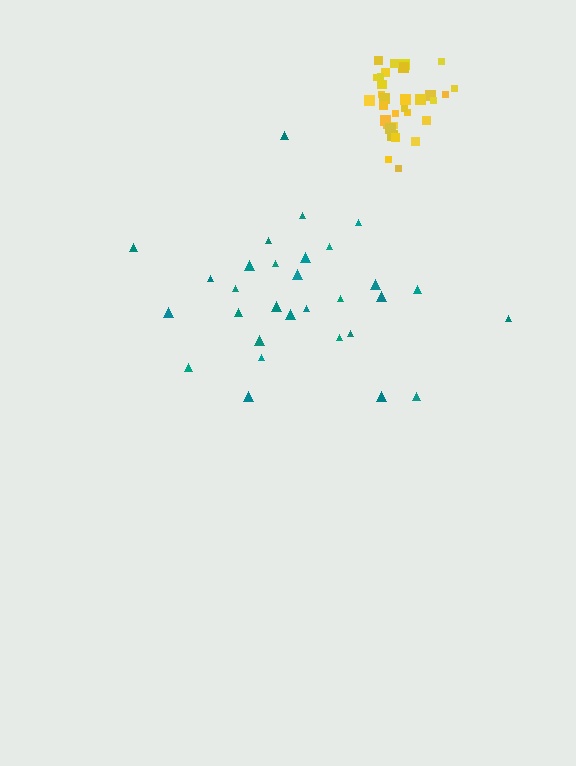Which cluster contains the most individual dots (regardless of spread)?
Yellow (33).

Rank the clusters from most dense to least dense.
yellow, teal.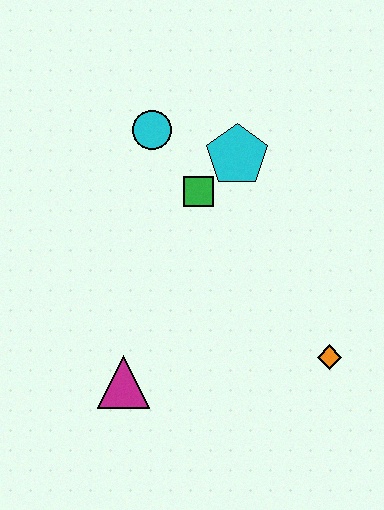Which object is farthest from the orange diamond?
The cyan circle is farthest from the orange diamond.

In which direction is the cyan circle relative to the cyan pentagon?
The cyan circle is to the left of the cyan pentagon.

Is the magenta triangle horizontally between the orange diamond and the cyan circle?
No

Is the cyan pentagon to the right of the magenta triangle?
Yes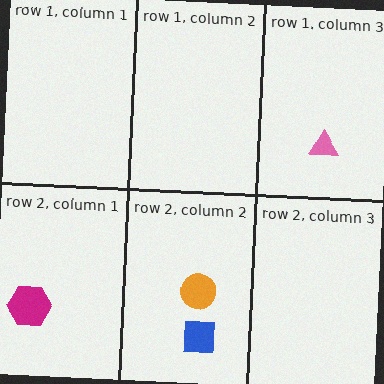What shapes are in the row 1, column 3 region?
The pink triangle.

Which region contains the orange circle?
The row 2, column 2 region.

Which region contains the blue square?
The row 2, column 2 region.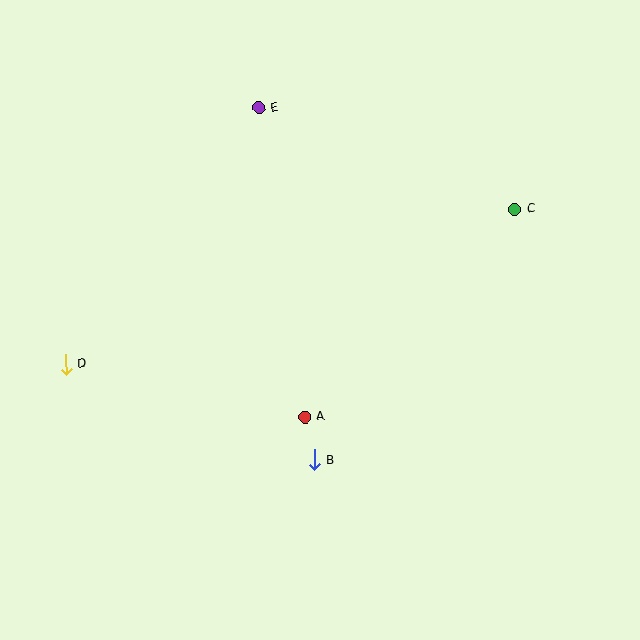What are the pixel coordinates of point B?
Point B is at (314, 460).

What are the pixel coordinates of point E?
Point E is at (259, 108).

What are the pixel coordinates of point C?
Point C is at (515, 209).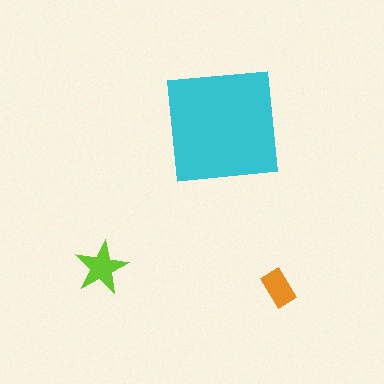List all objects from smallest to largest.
The orange rectangle, the lime star, the cyan square.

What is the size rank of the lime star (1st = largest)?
2nd.